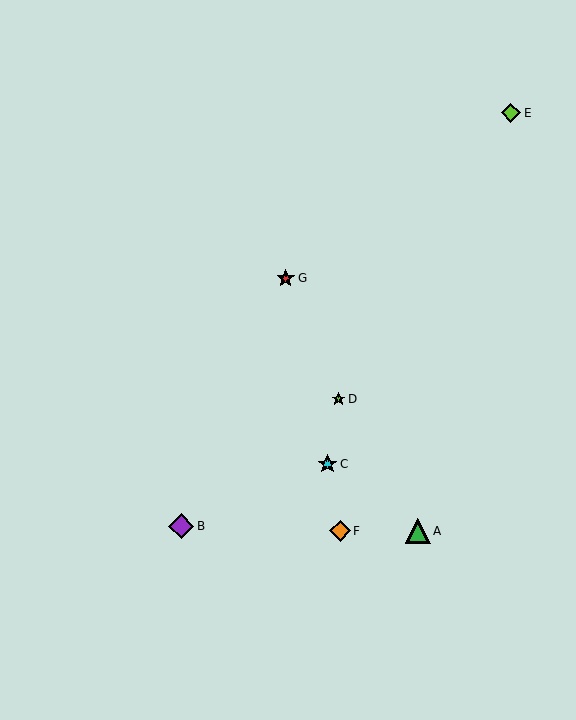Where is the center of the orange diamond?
The center of the orange diamond is at (340, 531).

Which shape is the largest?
The purple diamond (labeled B) is the largest.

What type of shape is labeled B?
Shape B is a purple diamond.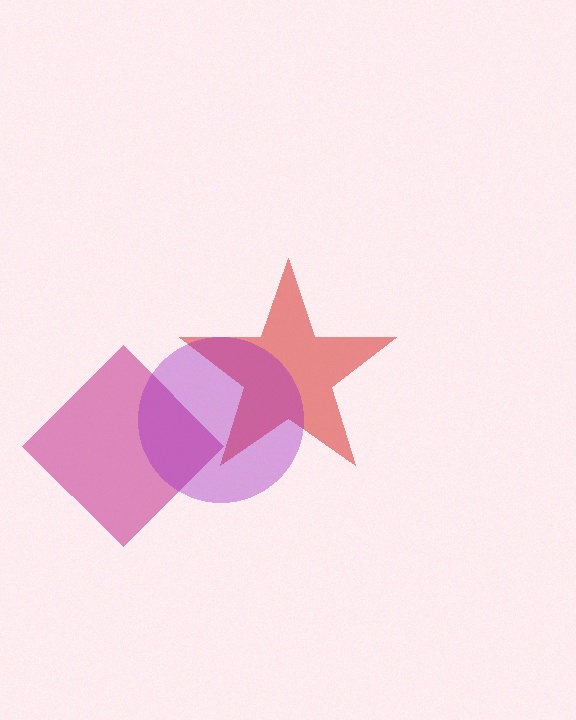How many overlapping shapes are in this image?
There are 3 overlapping shapes in the image.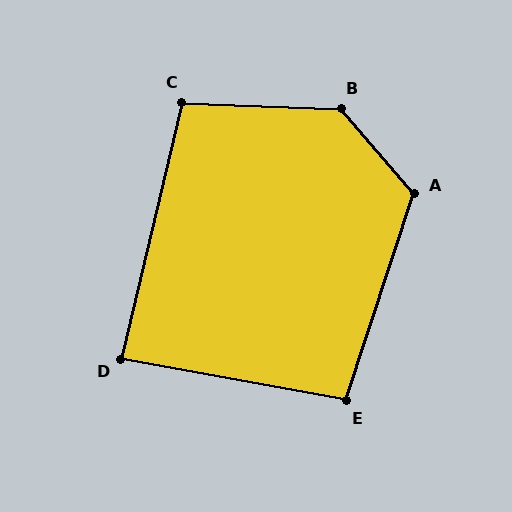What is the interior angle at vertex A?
Approximately 121 degrees (obtuse).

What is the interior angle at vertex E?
Approximately 98 degrees (obtuse).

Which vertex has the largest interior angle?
B, at approximately 133 degrees.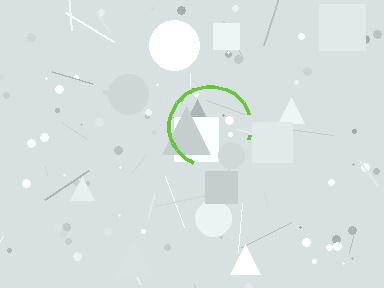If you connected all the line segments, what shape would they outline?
They would outline a circle.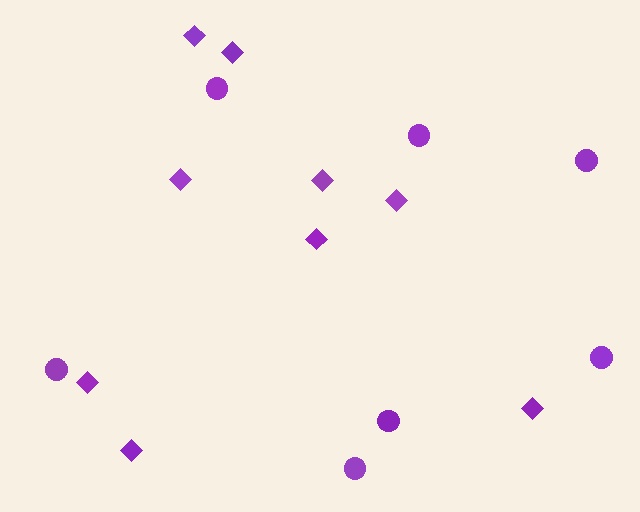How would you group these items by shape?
There are 2 groups: one group of diamonds (9) and one group of circles (7).